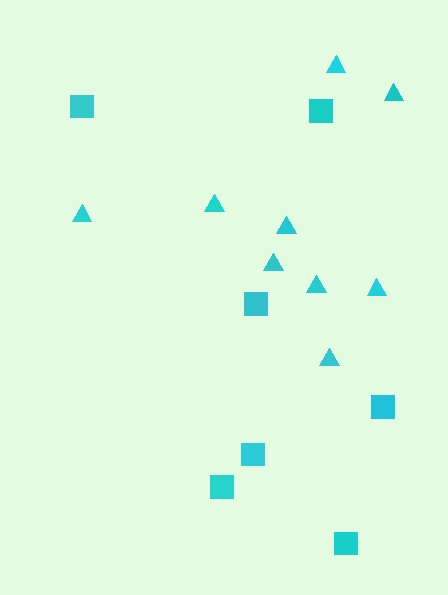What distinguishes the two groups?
There are 2 groups: one group of triangles (9) and one group of squares (7).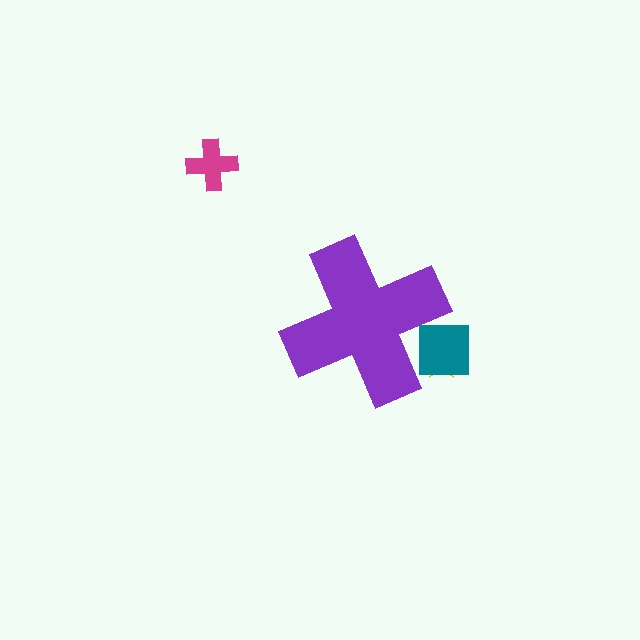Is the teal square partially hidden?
Yes, the teal square is partially hidden behind the purple cross.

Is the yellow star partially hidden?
Yes, the yellow star is partially hidden behind the purple cross.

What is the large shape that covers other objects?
A purple cross.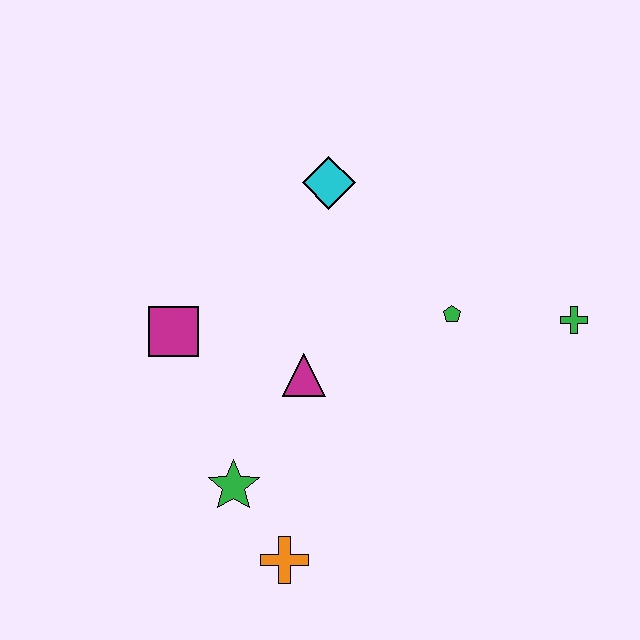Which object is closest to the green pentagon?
The green cross is closest to the green pentagon.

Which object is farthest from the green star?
The green cross is farthest from the green star.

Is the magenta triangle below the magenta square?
Yes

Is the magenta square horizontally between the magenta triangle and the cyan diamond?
No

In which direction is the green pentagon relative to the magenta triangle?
The green pentagon is to the right of the magenta triangle.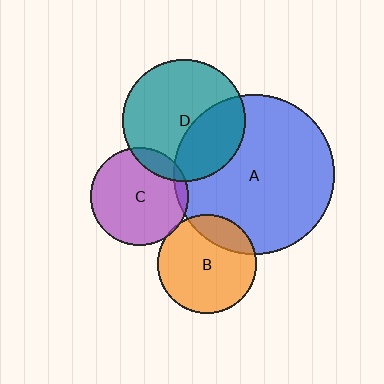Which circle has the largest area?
Circle A (blue).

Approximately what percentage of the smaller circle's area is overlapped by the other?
Approximately 35%.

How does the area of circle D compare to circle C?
Approximately 1.6 times.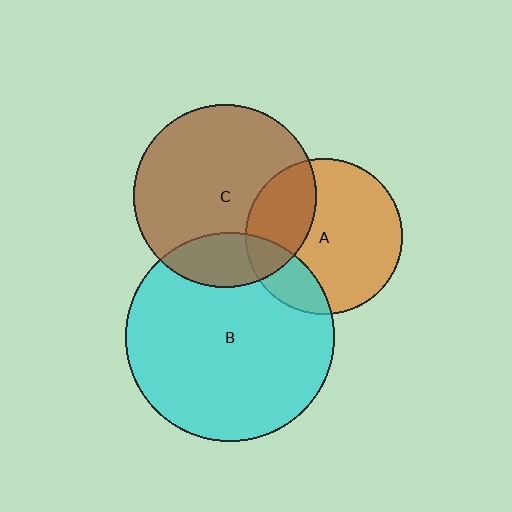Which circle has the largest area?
Circle B (cyan).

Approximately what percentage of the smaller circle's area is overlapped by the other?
Approximately 30%.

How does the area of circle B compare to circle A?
Approximately 1.8 times.